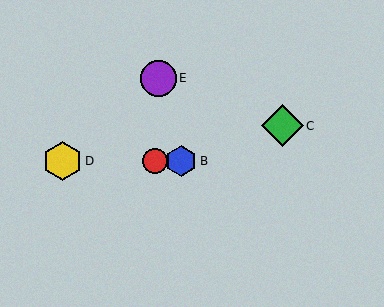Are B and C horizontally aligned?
No, B is at y≈161 and C is at y≈126.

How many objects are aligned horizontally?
3 objects (A, B, D) are aligned horizontally.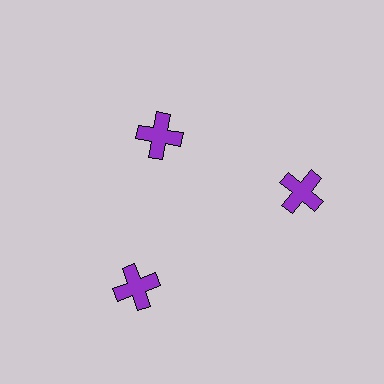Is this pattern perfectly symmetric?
No. The 3 purple crosses are arranged in a ring, but one element near the 11 o'clock position is pulled inward toward the center, breaking the 3-fold rotational symmetry.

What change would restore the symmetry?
The symmetry would be restored by moving it outward, back onto the ring so that all 3 crosses sit at equal angles and equal distance from the center.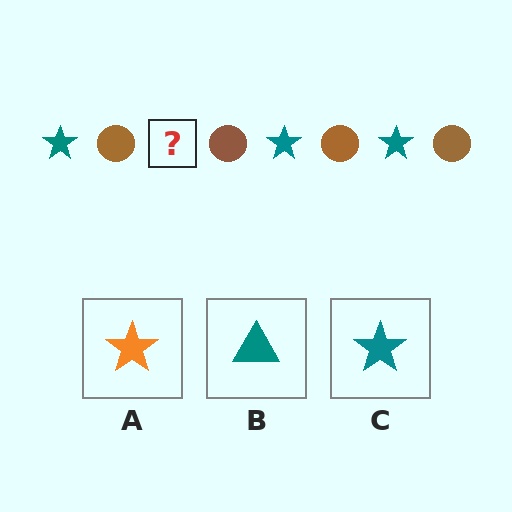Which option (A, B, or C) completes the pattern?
C.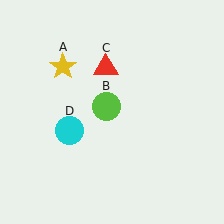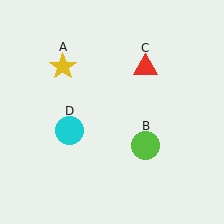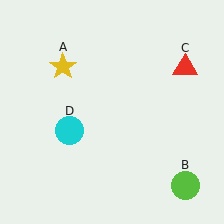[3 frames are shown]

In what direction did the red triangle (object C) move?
The red triangle (object C) moved right.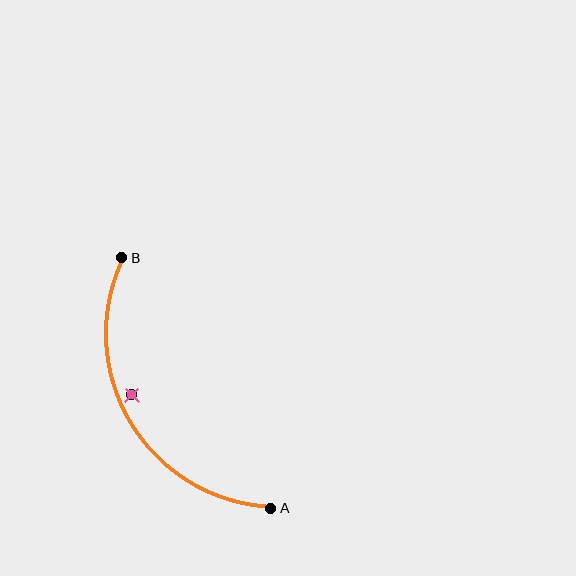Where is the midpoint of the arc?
The arc midpoint is the point on the curve farthest from the straight line joining A and B. It sits to the left of that line.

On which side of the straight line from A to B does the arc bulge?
The arc bulges to the left of the straight line connecting A and B.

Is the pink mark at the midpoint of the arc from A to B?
No — the pink mark does not lie on the arc at all. It sits slightly inside the curve.